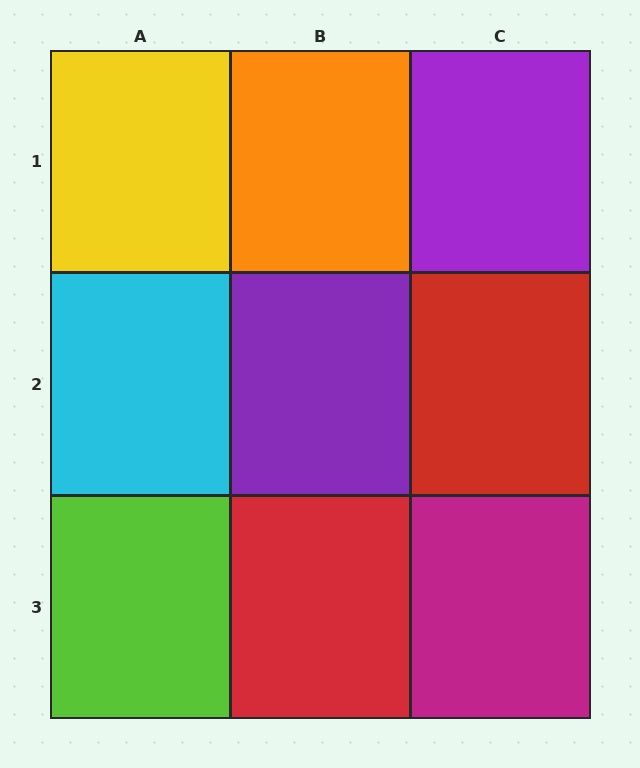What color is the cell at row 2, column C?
Red.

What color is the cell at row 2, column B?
Purple.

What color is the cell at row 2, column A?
Cyan.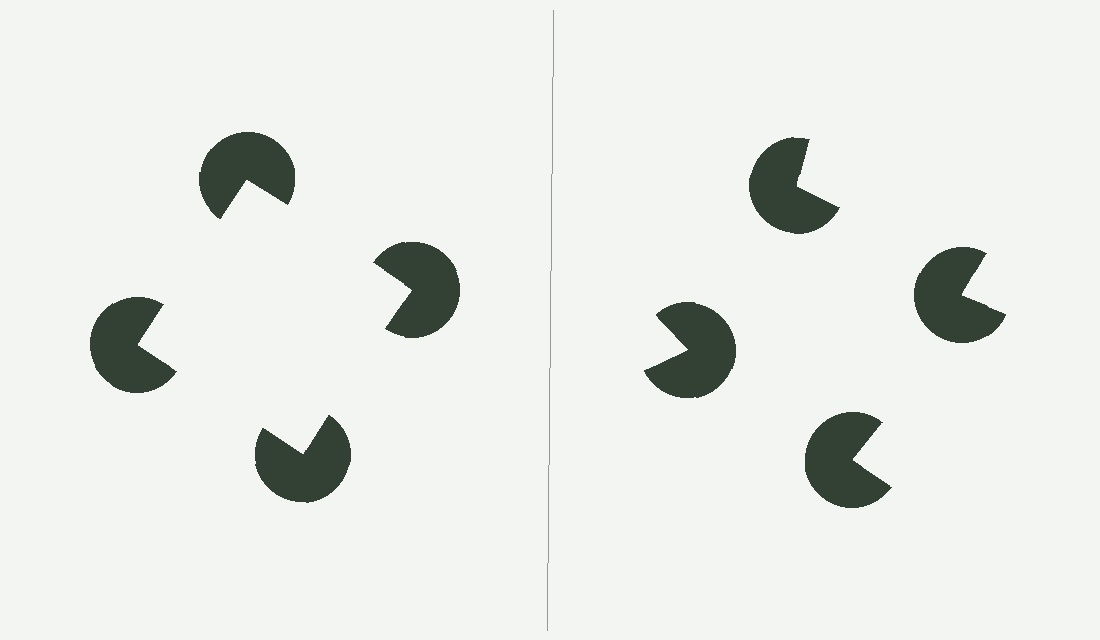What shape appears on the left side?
An illusory square.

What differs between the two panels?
The pac-man discs are positioned identically on both sides; only the wedge orientations differ. On the left they align to a square; on the right they are misaligned.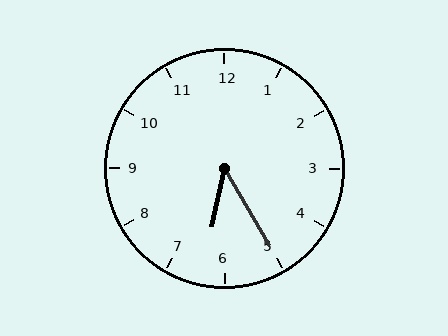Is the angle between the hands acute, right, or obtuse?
It is acute.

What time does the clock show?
6:25.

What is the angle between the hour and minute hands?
Approximately 42 degrees.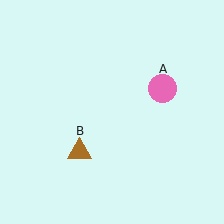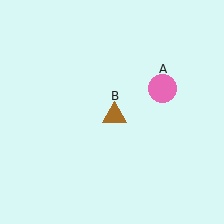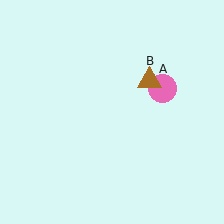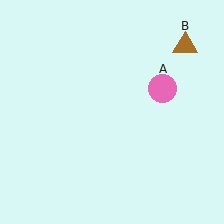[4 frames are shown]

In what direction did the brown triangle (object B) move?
The brown triangle (object B) moved up and to the right.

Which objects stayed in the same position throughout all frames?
Pink circle (object A) remained stationary.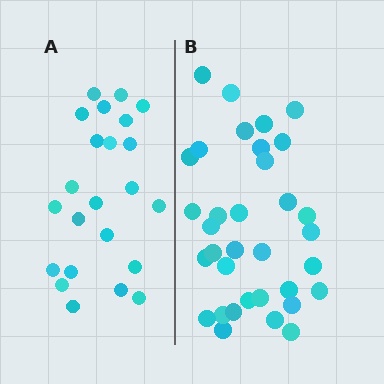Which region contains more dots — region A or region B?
Region B (the right region) has more dots.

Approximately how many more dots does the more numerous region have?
Region B has roughly 12 or so more dots than region A.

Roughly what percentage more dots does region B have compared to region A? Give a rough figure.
About 50% more.